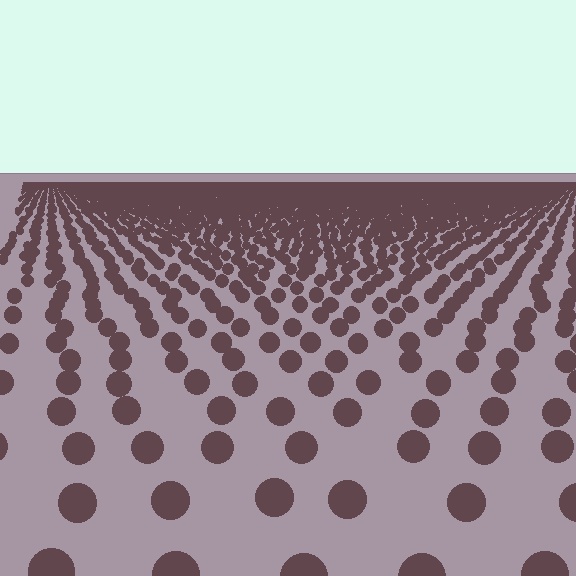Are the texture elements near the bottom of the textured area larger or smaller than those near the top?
Larger. Near the bottom, elements are closer to the viewer and appear at a bigger on-screen size.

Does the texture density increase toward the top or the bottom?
Density increases toward the top.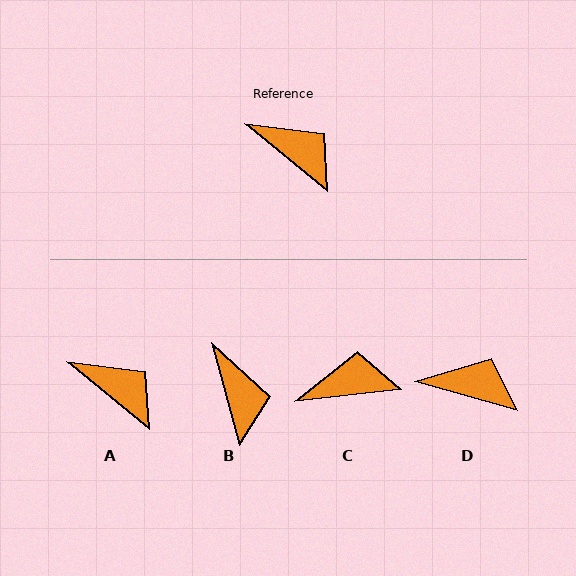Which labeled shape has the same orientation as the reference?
A.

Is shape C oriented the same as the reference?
No, it is off by about 46 degrees.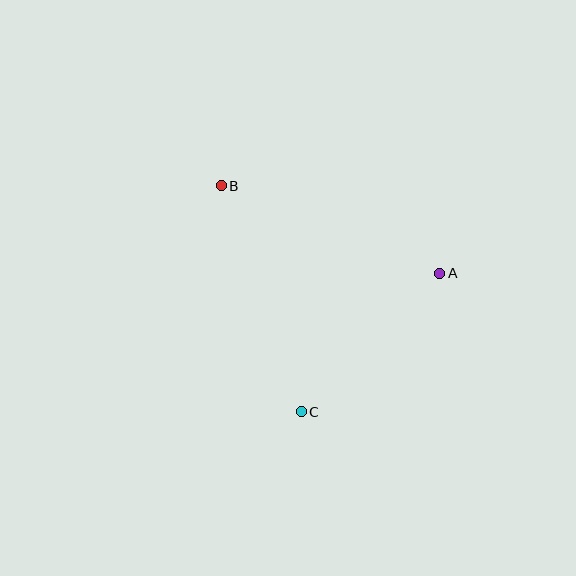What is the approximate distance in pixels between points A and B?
The distance between A and B is approximately 236 pixels.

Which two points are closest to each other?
Points A and C are closest to each other.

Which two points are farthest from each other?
Points B and C are farthest from each other.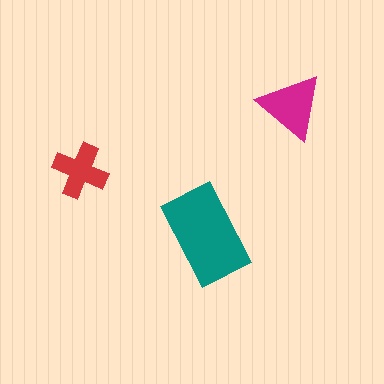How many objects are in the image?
There are 3 objects in the image.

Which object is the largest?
The teal rectangle.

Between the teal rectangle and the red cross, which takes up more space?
The teal rectangle.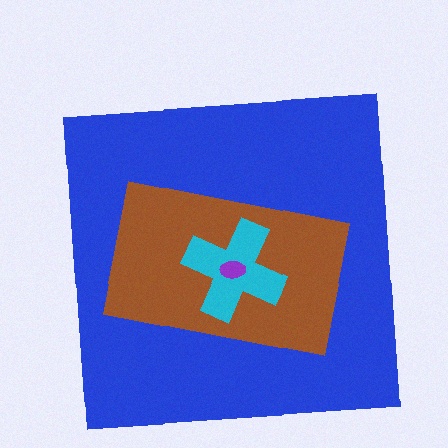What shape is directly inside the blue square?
The brown rectangle.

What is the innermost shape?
The purple ellipse.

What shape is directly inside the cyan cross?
The purple ellipse.